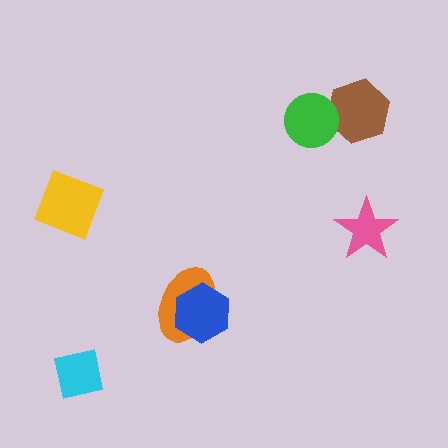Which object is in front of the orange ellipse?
The blue hexagon is in front of the orange ellipse.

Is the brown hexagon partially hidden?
Yes, it is partially covered by another shape.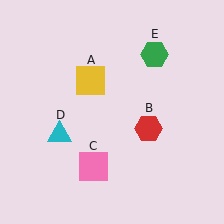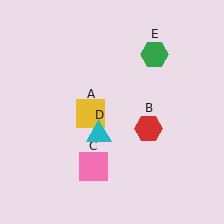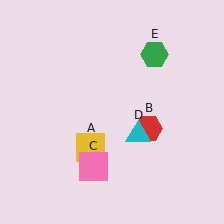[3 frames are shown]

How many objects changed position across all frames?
2 objects changed position: yellow square (object A), cyan triangle (object D).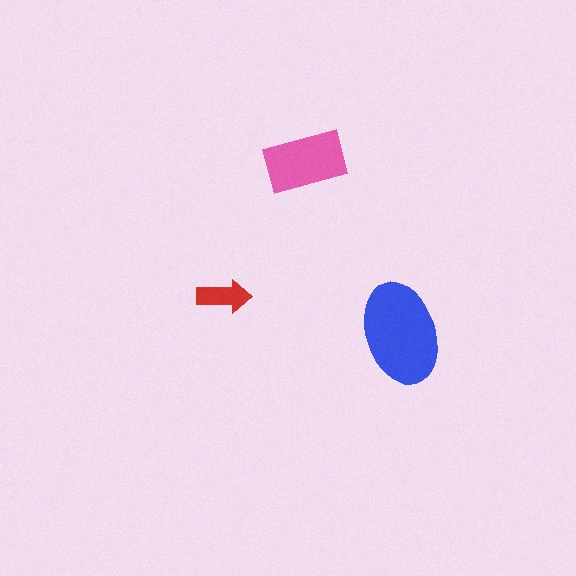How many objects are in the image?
There are 3 objects in the image.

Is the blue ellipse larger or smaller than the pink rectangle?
Larger.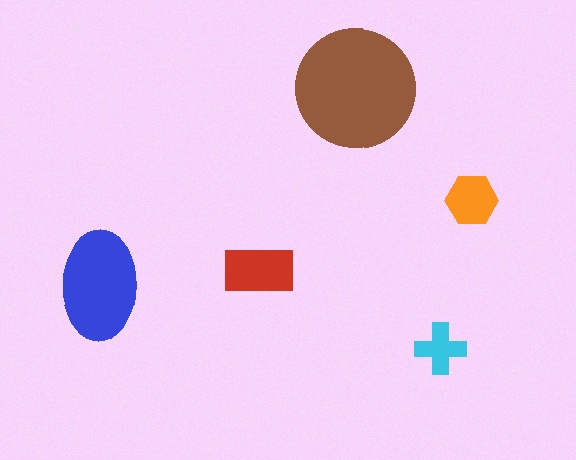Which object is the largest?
The brown circle.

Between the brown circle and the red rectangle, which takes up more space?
The brown circle.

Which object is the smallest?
The cyan cross.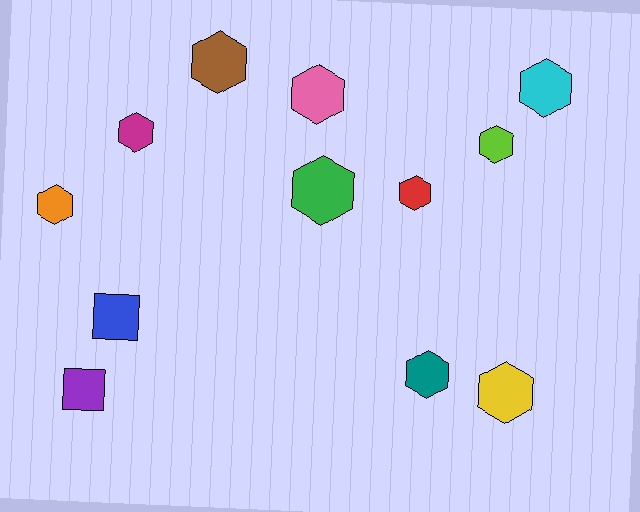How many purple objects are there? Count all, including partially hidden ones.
There is 1 purple object.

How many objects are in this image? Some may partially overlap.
There are 12 objects.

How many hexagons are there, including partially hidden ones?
There are 10 hexagons.